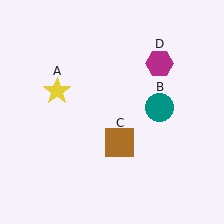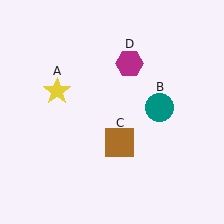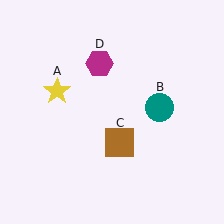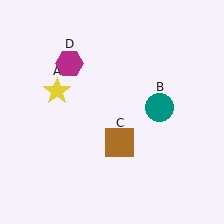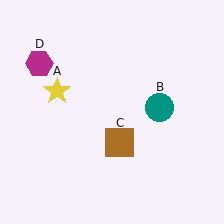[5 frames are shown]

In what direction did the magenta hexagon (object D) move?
The magenta hexagon (object D) moved left.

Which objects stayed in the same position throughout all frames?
Yellow star (object A) and teal circle (object B) and brown square (object C) remained stationary.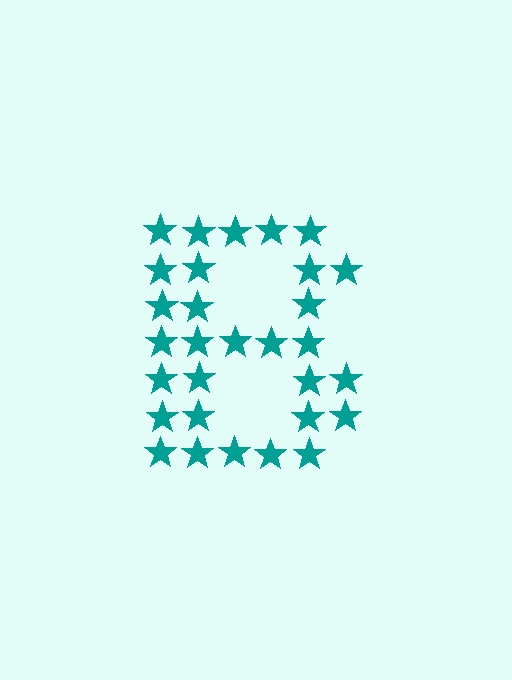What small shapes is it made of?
It is made of small stars.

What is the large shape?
The large shape is the letter B.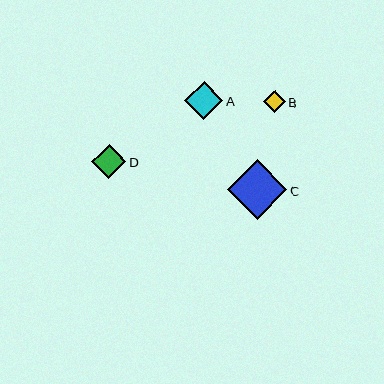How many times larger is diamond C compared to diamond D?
Diamond C is approximately 1.7 times the size of diamond D.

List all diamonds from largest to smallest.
From largest to smallest: C, A, D, B.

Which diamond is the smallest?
Diamond B is the smallest with a size of approximately 22 pixels.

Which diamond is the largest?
Diamond C is the largest with a size of approximately 59 pixels.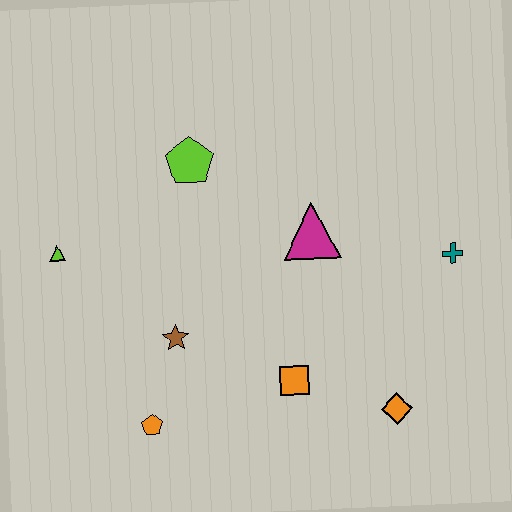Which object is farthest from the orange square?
The lime triangle is farthest from the orange square.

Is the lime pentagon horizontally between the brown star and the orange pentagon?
No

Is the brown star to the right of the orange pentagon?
Yes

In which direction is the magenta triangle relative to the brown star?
The magenta triangle is to the right of the brown star.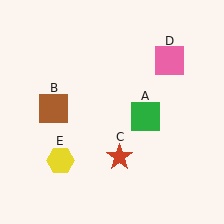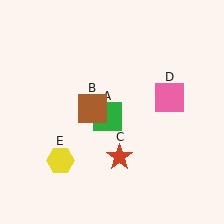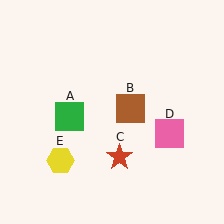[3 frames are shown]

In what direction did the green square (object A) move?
The green square (object A) moved left.